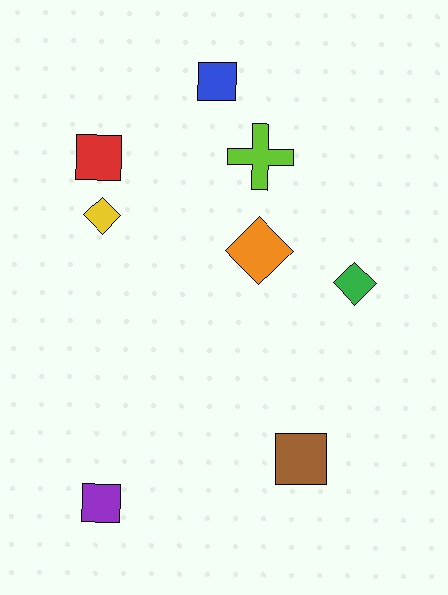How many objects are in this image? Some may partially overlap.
There are 8 objects.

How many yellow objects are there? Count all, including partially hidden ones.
There is 1 yellow object.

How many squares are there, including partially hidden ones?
There are 4 squares.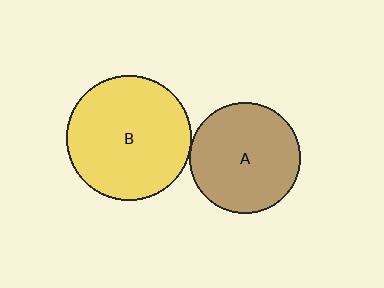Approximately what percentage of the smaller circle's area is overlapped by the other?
Approximately 5%.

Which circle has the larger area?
Circle B (yellow).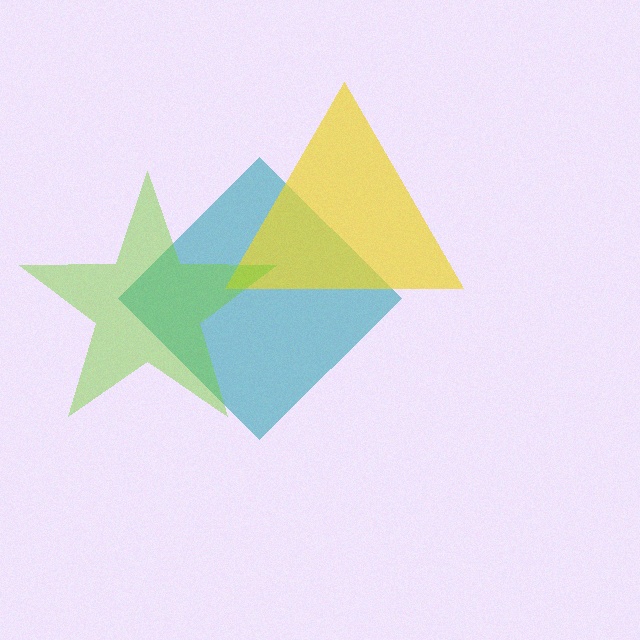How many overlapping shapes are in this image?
There are 3 overlapping shapes in the image.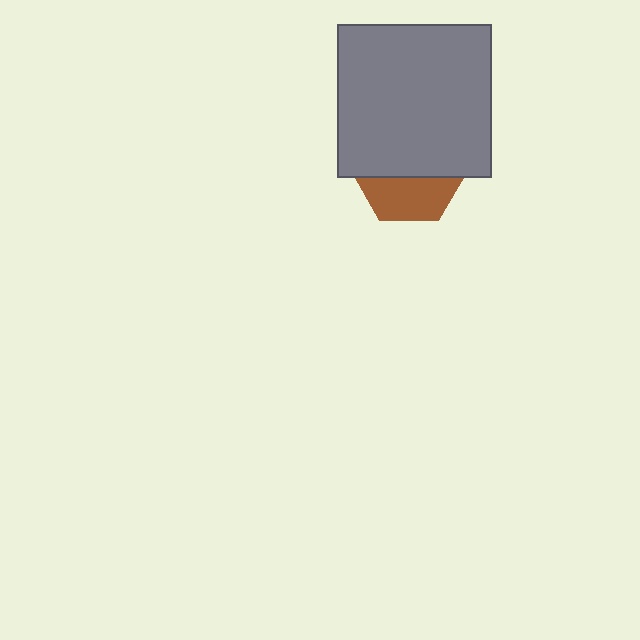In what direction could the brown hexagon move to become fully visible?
The brown hexagon could move down. That would shift it out from behind the gray square entirely.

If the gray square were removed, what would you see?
You would see the complete brown hexagon.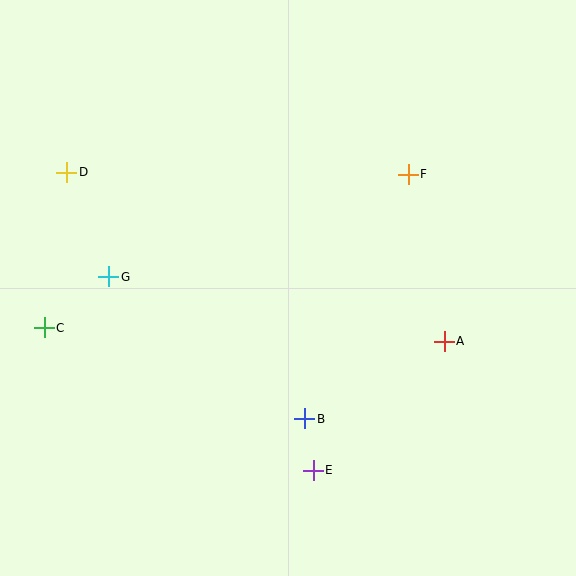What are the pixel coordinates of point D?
Point D is at (67, 172).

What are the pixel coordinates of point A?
Point A is at (444, 341).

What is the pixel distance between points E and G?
The distance between E and G is 281 pixels.